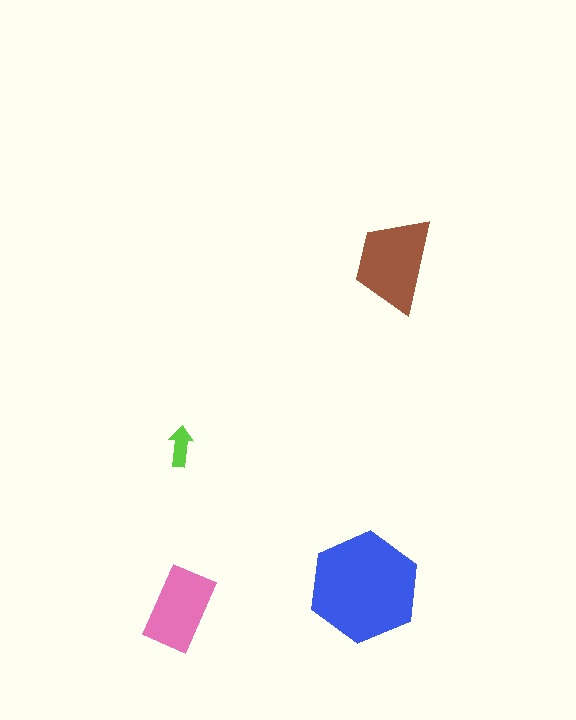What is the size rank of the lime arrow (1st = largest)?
4th.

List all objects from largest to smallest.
The blue hexagon, the brown trapezoid, the pink rectangle, the lime arrow.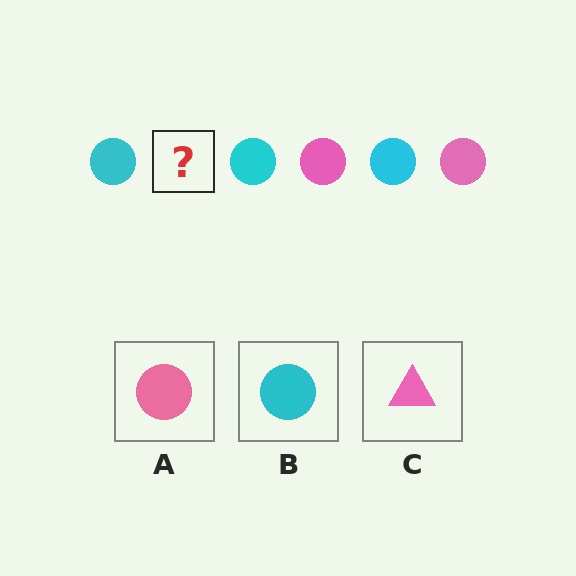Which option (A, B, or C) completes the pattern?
A.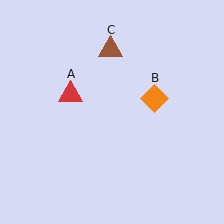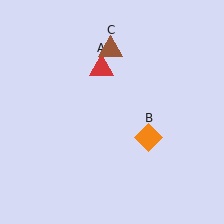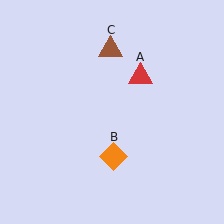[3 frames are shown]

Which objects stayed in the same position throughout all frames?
Brown triangle (object C) remained stationary.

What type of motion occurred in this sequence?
The red triangle (object A), orange diamond (object B) rotated clockwise around the center of the scene.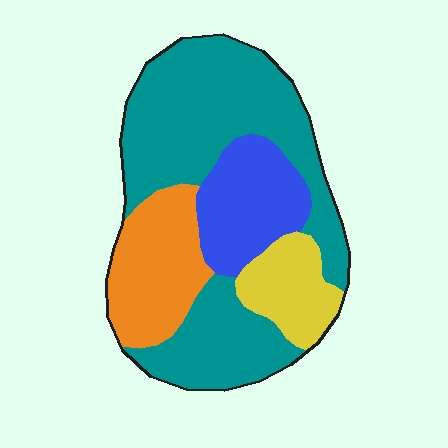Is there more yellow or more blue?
Blue.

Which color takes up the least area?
Yellow, at roughly 10%.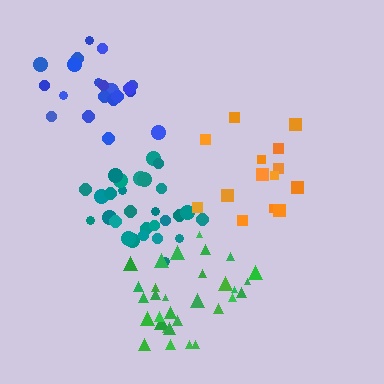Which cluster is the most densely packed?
Teal.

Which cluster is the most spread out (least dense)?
Orange.